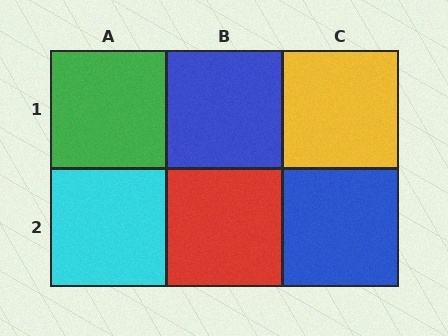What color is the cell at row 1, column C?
Yellow.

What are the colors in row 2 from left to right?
Cyan, red, blue.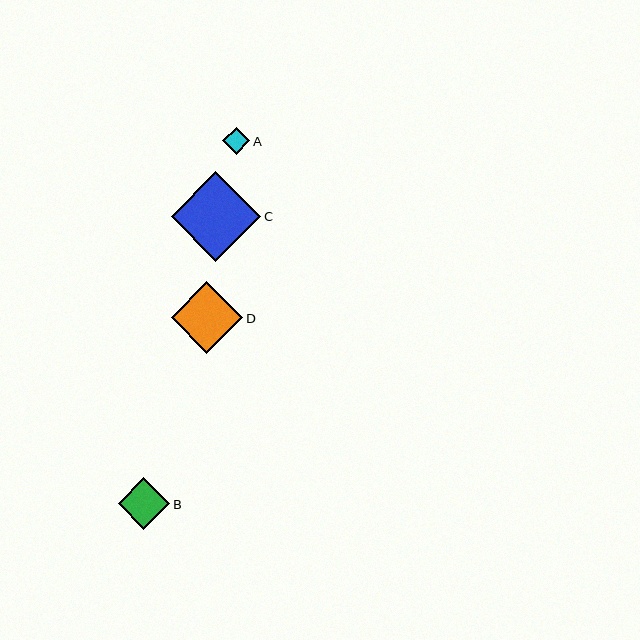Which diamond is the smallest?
Diamond A is the smallest with a size of approximately 27 pixels.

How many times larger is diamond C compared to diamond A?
Diamond C is approximately 3.3 times the size of diamond A.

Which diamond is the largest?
Diamond C is the largest with a size of approximately 90 pixels.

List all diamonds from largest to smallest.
From largest to smallest: C, D, B, A.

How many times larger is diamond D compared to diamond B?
Diamond D is approximately 1.4 times the size of diamond B.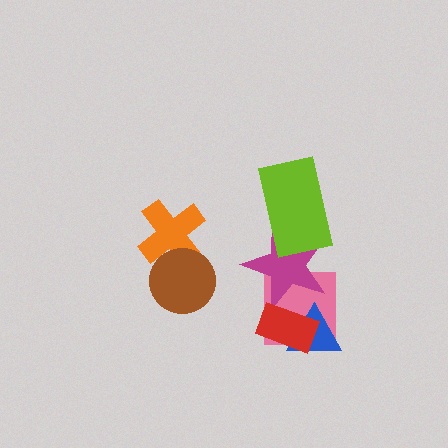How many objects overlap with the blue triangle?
2 objects overlap with the blue triangle.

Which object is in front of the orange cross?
The brown circle is in front of the orange cross.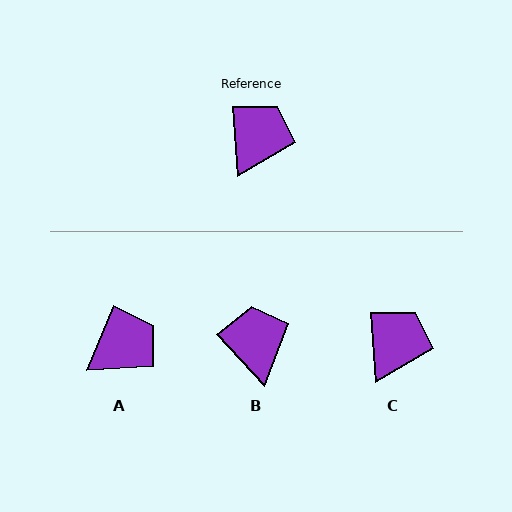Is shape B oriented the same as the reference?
No, it is off by about 39 degrees.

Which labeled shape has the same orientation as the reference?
C.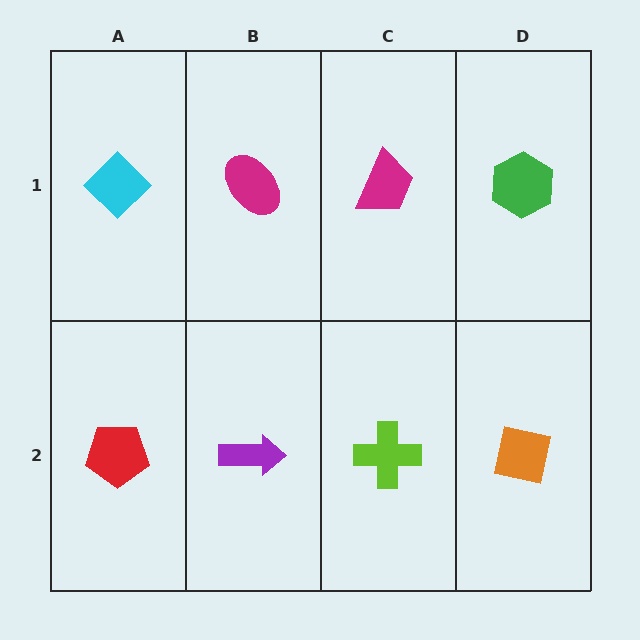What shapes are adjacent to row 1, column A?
A red pentagon (row 2, column A), a magenta ellipse (row 1, column B).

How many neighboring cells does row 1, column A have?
2.